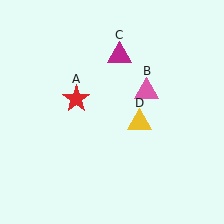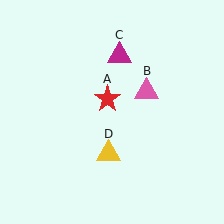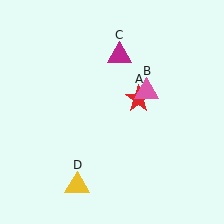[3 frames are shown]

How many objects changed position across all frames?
2 objects changed position: red star (object A), yellow triangle (object D).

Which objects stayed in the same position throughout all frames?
Pink triangle (object B) and magenta triangle (object C) remained stationary.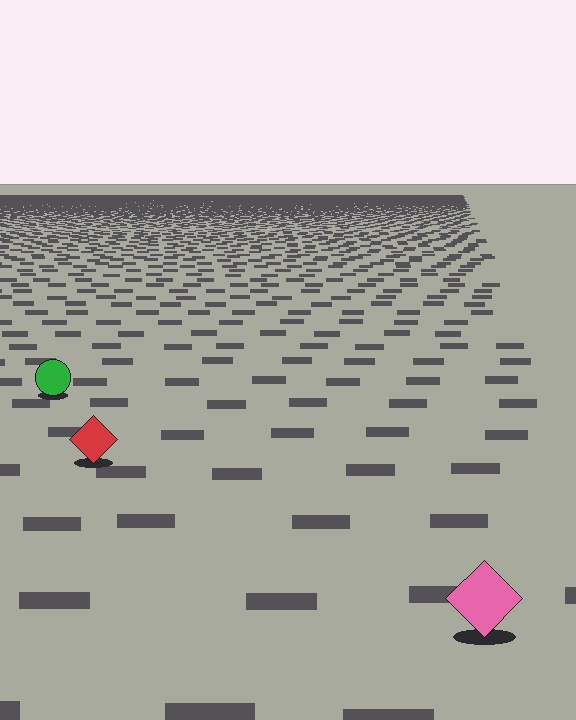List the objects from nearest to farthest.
From nearest to farthest: the pink diamond, the red diamond, the green circle.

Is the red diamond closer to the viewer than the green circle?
Yes. The red diamond is closer — you can tell from the texture gradient: the ground texture is coarser near it.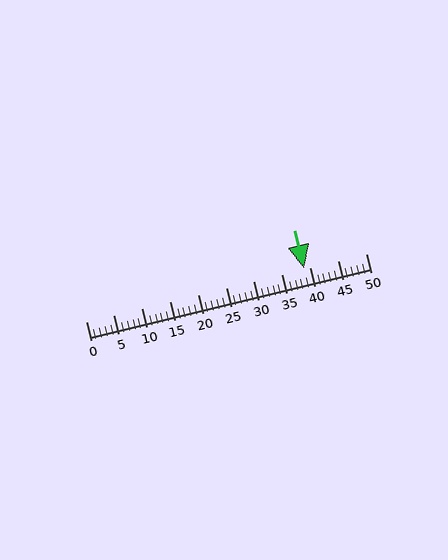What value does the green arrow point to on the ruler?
The green arrow points to approximately 39.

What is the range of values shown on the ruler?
The ruler shows values from 0 to 50.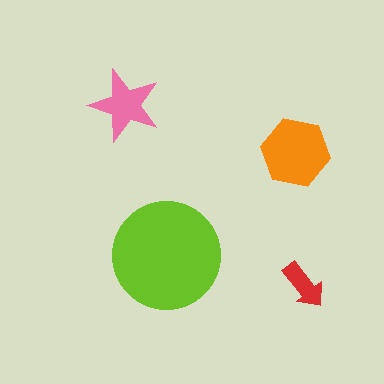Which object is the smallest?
The red arrow.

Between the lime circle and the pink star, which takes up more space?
The lime circle.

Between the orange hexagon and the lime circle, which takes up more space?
The lime circle.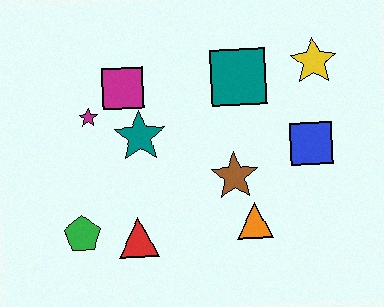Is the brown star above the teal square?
No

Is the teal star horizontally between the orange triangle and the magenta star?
Yes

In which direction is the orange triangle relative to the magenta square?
The orange triangle is below the magenta square.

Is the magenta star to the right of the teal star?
No